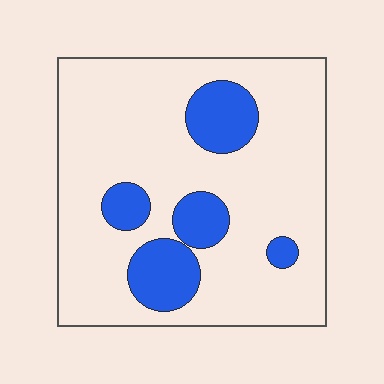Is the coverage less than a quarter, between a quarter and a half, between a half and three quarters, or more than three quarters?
Less than a quarter.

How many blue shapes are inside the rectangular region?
5.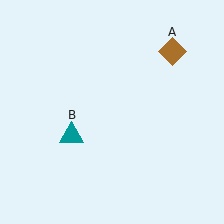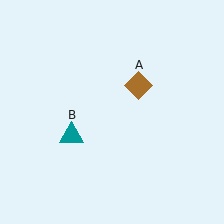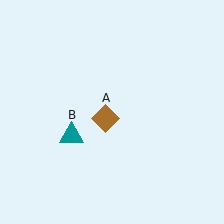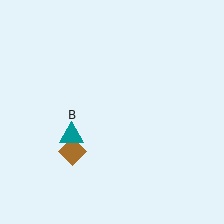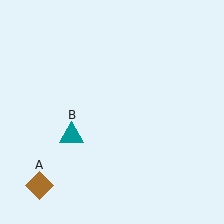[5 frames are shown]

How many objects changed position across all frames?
1 object changed position: brown diamond (object A).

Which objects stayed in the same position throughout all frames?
Teal triangle (object B) remained stationary.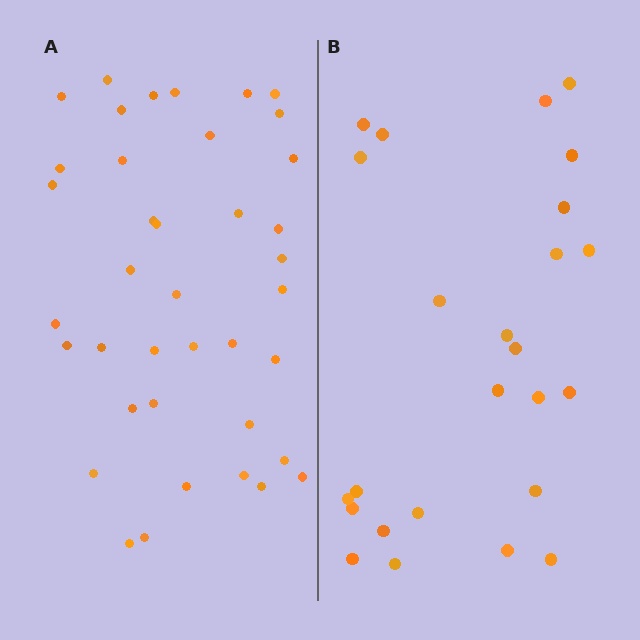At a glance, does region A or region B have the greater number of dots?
Region A (the left region) has more dots.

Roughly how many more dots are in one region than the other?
Region A has approximately 15 more dots than region B.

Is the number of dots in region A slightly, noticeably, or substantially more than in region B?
Region A has substantially more. The ratio is roughly 1.6 to 1.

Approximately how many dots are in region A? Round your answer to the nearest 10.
About 40 dots. (The exact count is 39, which rounds to 40.)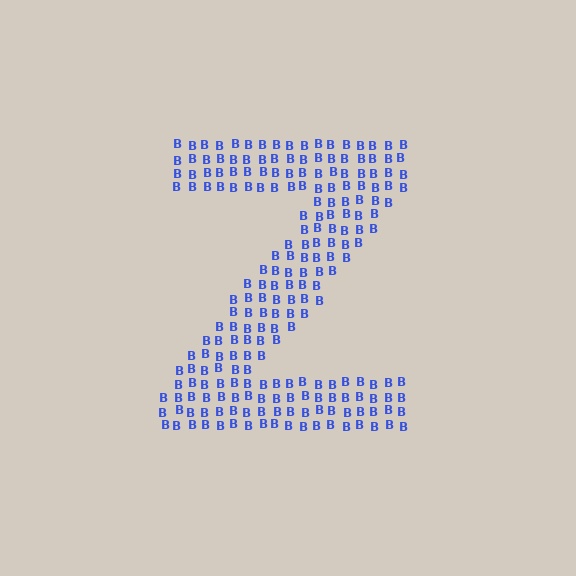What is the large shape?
The large shape is the letter Z.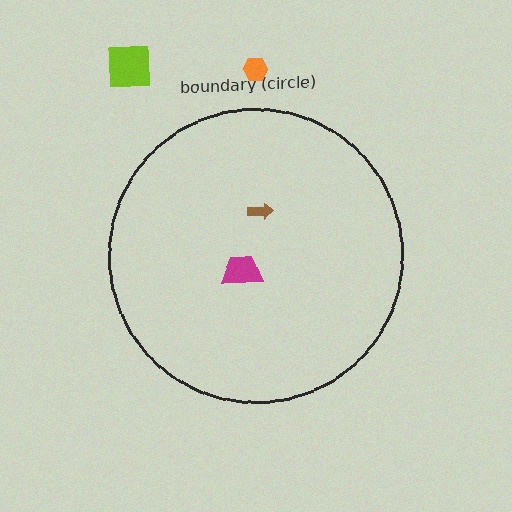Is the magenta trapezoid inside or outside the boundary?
Inside.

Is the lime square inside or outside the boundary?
Outside.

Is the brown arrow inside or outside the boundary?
Inside.